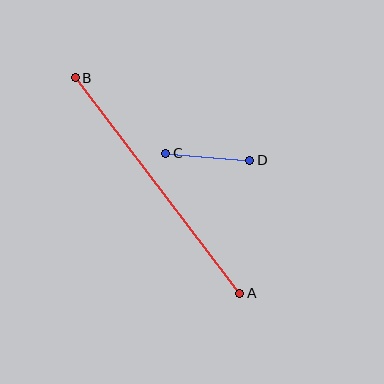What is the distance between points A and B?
The distance is approximately 271 pixels.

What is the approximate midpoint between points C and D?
The midpoint is at approximately (208, 157) pixels.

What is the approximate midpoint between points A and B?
The midpoint is at approximately (157, 185) pixels.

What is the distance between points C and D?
The distance is approximately 84 pixels.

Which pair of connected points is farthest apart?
Points A and B are farthest apart.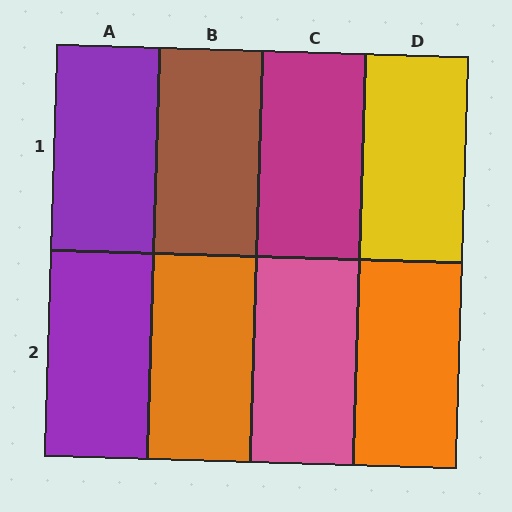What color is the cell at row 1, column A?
Purple.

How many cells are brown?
1 cell is brown.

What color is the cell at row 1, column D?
Yellow.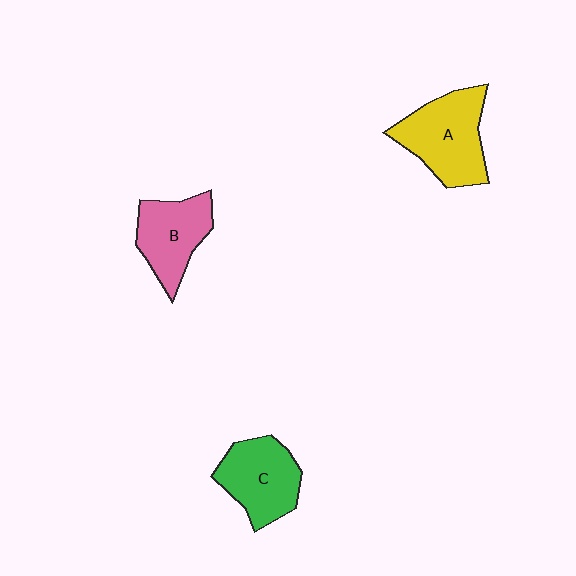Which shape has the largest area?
Shape A (yellow).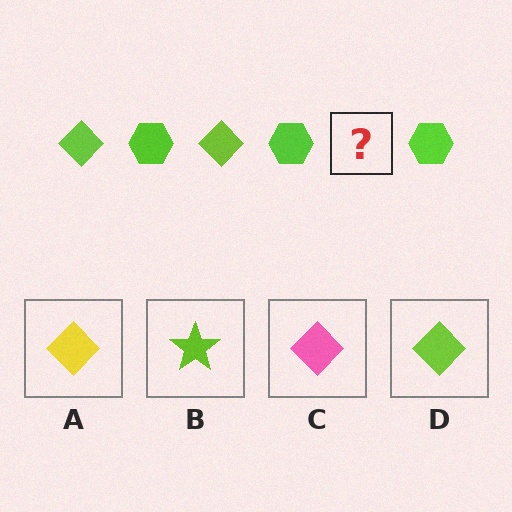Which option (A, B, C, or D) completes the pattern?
D.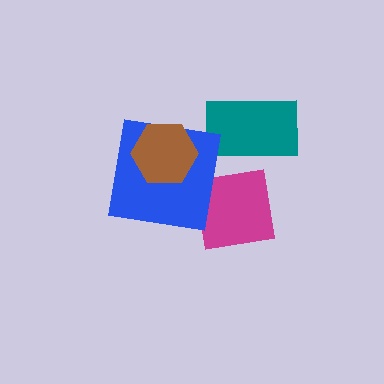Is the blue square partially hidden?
Yes, it is partially covered by another shape.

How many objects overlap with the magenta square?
0 objects overlap with the magenta square.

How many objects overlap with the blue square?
1 object overlaps with the blue square.